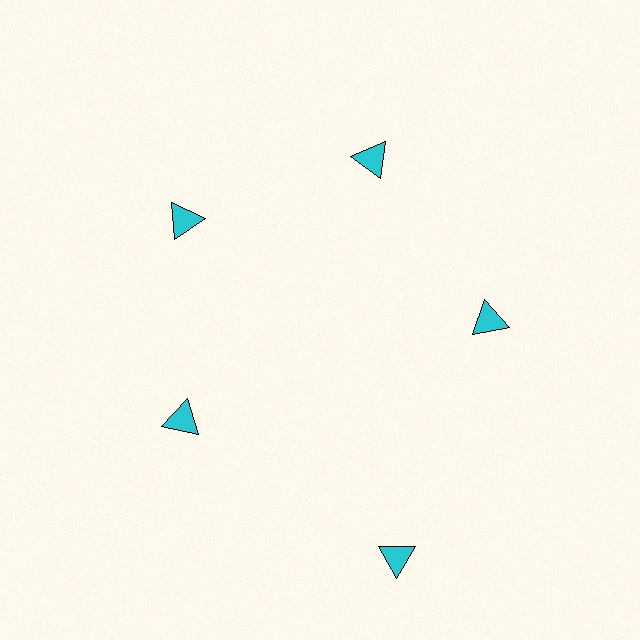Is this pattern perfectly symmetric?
No. The 5 cyan triangles are arranged in a ring, but one element near the 5 o'clock position is pushed outward from the center, breaking the 5-fold rotational symmetry.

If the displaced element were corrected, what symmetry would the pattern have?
It would have 5-fold rotational symmetry — the pattern would map onto itself every 72 degrees.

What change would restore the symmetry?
The symmetry would be restored by moving it inward, back onto the ring so that all 5 triangles sit at equal angles and equal distance from the center.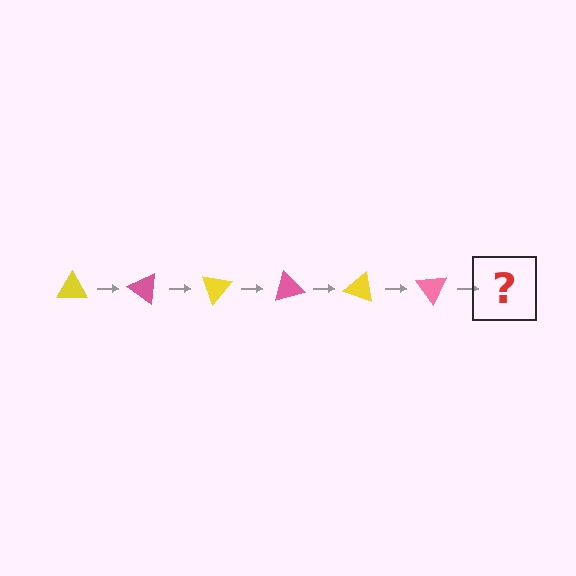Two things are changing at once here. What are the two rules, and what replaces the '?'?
The two rules are that it rotates 35 degrees each step and the color cycles through yellow and pink. The '?' should be a yellow triangle, rotated 210 degrees from the start.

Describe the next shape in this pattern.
It should be a yellow triangle, rotated 210 degrees from the start.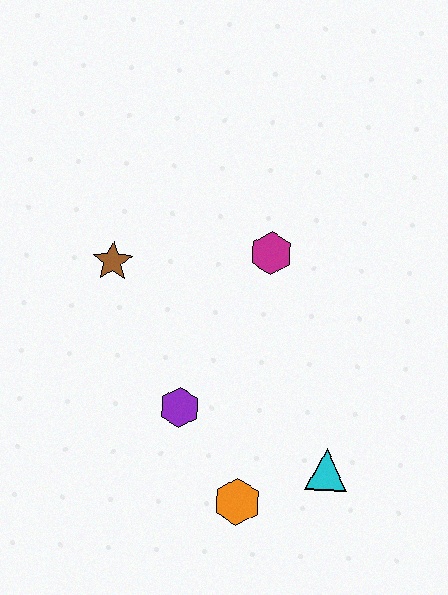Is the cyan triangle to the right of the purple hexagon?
Yes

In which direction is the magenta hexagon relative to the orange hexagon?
The magenta hexagon is above the orange hexagon.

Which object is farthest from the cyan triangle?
The brown star is farthest from the cyan triangle.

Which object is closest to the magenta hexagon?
The brown star is closest to the magenta hexagon.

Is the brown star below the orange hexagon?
No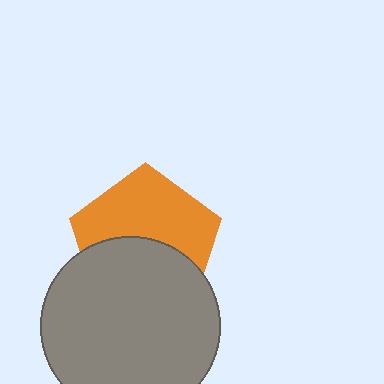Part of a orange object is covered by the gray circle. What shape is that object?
It is a pentagon.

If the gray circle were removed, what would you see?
You would see the complete orange pentagon.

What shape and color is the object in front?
The object in front is a gray circle.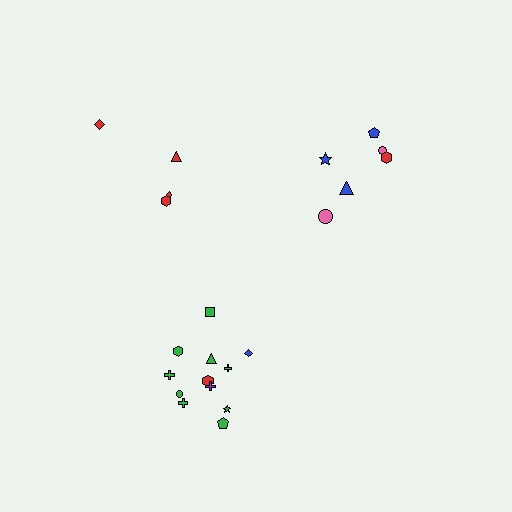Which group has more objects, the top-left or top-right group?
The top-right group.